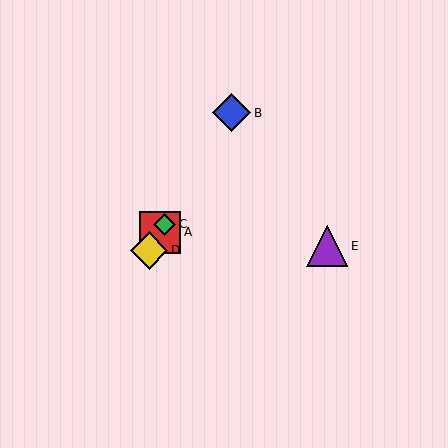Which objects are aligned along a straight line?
Objects A, B, C, D are aligned along a straight line.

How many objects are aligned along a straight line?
4 objects (A, B, C, D) are aligned along a straight line.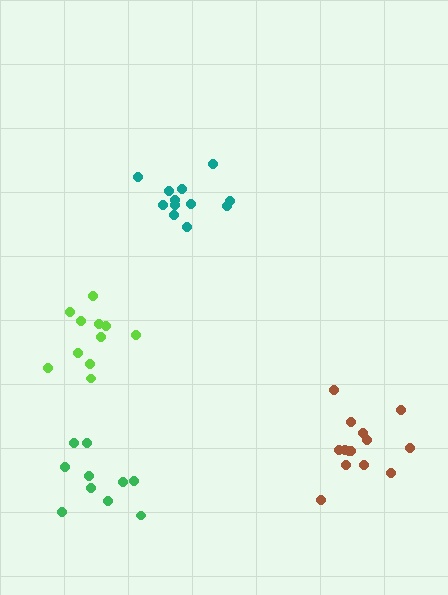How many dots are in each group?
Group 1: 12 dots, Group 2: 14 dots, Group 3: 11 dots, Group 4: 10 dots (47 total).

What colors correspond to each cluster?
The clusters are colored: teal, brown, lime, green.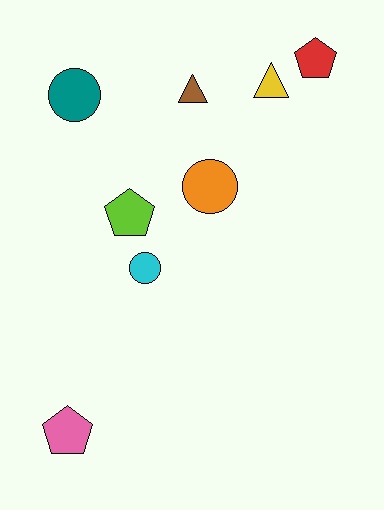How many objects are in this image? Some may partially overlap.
There are 8 objects.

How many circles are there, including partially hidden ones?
There are 3 circles.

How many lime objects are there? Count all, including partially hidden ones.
There is 1 lime object.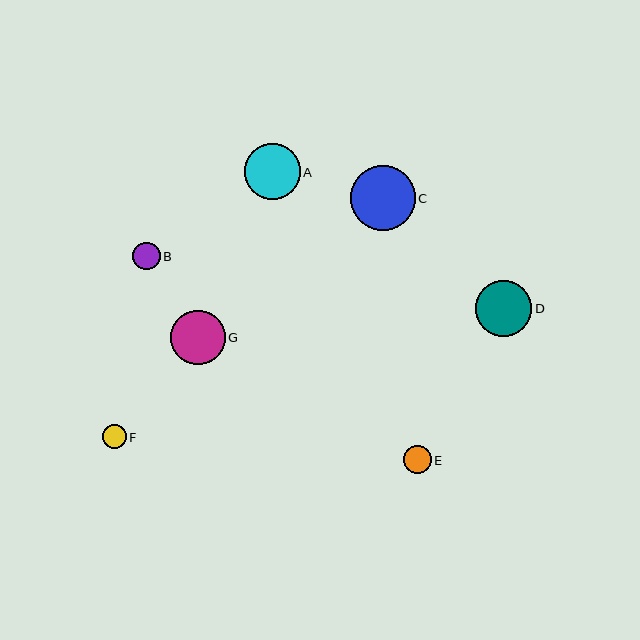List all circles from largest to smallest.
From largest to smallest: C, D, A, G, E, B, F.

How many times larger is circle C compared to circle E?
Circle C is approximately 2.3 times the size of circle E.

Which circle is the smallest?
Circle F is the smallest with a size of approximately 24 pixels.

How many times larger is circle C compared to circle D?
Circle C is approximately 1.1 times the size of circle D.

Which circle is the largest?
Circle C is the largest with a size of approximately 65 pixels.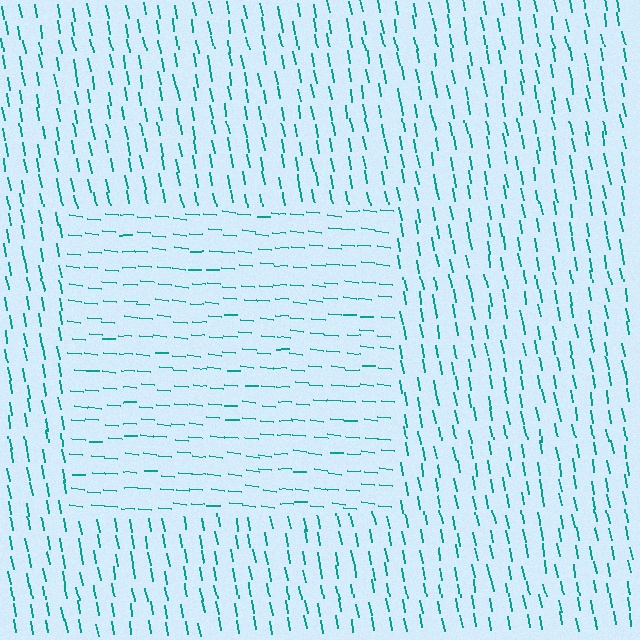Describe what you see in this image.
The image is filled with small teal line segments. A rectangle region in the image has lines oriented differently from the surrounding lines, creating a visible texture boundary.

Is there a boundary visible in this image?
Yes, there is a texture boundary formed by a change in line orientation.